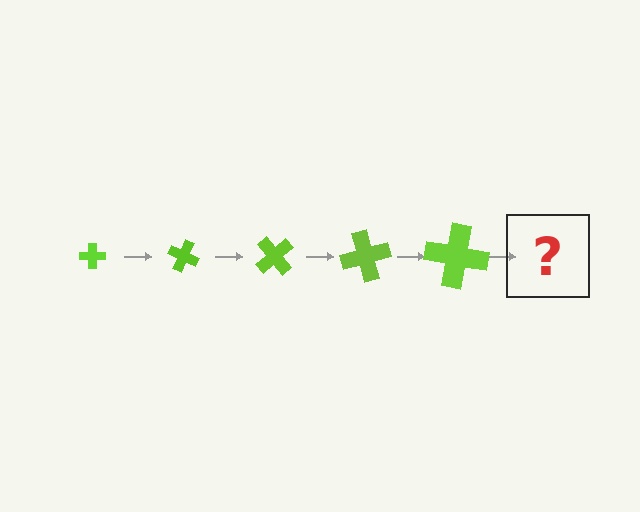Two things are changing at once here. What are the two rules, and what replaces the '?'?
The two rules are that the cross grows larger each step and it rotates 25 degrees each step. The '?' should be a cross, larger than the previous one and rotated 125 degrees from the start.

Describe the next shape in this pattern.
It should be a cross, larger than the previous one and rotated 125 degrees from the start.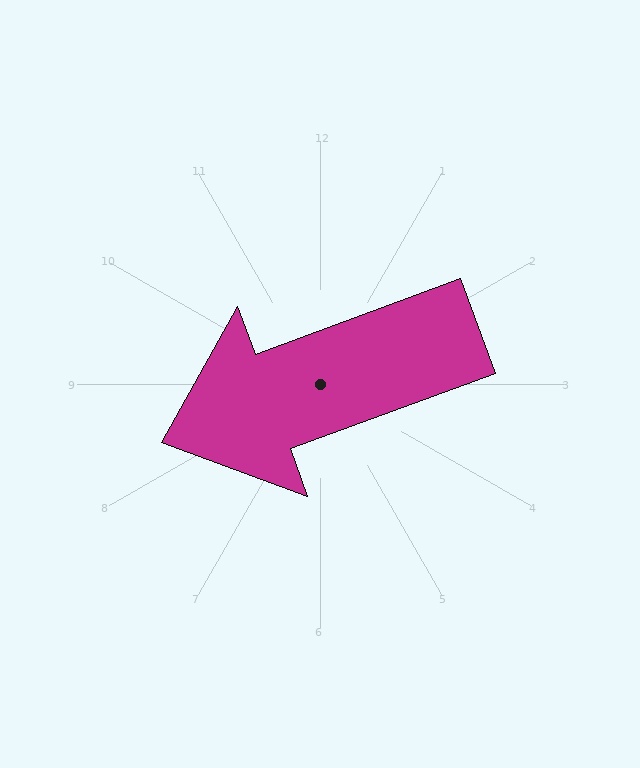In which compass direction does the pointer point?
West.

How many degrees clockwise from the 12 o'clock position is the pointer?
Approximately 250 degrees.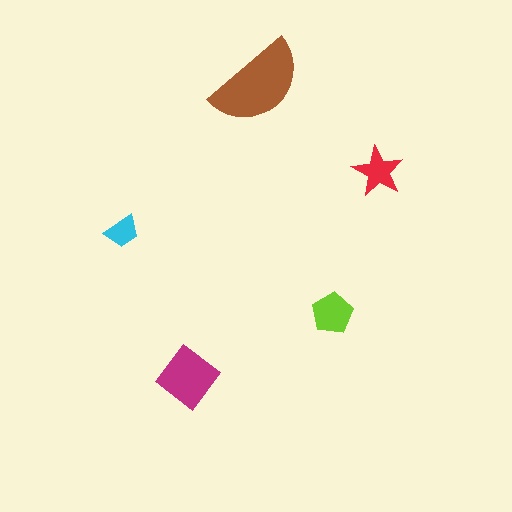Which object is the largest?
The brown semicircle.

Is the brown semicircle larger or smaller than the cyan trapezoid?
Larger.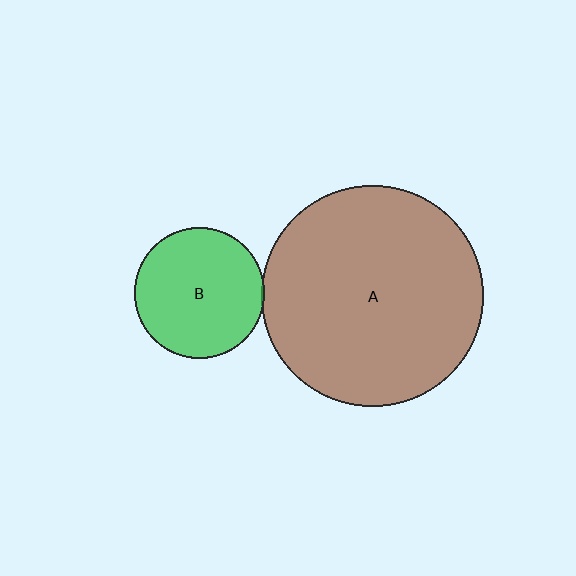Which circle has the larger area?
Circle A (brown).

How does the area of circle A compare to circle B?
Approximately 2.9 times.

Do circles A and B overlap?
Yes.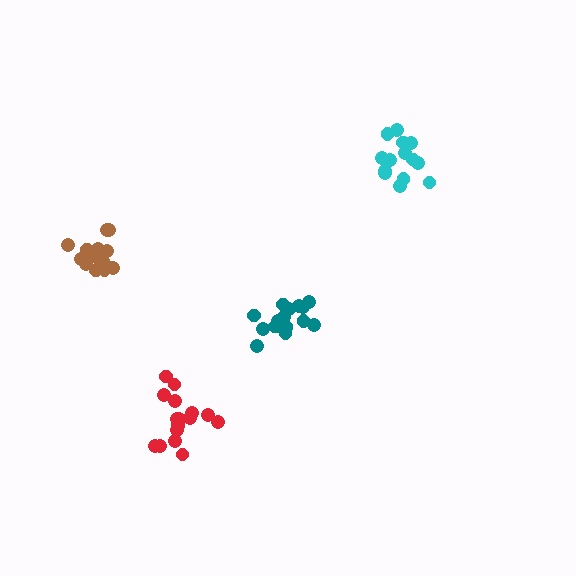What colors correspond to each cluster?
The clusters are colored: cyan, brown, red, teal.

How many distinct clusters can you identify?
There are 4 distinct clusters.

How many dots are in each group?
Group 1: 14 dots, Group 2: 17 dots, Group 3: 17 dots, Group 4: 17 dots (65 total).